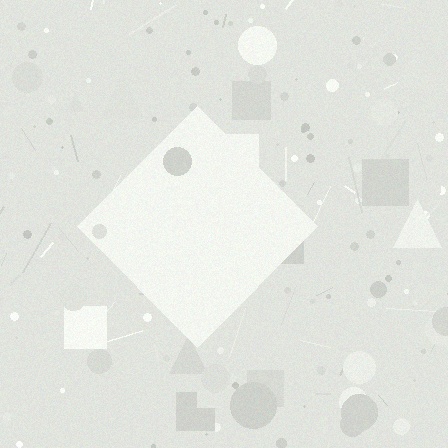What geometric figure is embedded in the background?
A diamond is embedded in the background.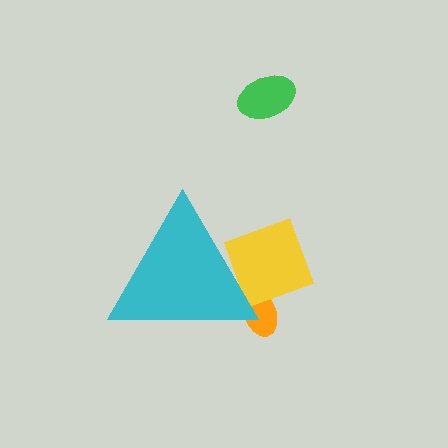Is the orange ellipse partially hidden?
Yes, the orange ellipse is partially hidden behind the cyan triangle.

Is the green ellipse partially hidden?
No, the green ellipse is fully visible.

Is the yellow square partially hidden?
Yes, the yellow square is partially hidden behind the cyan triangle.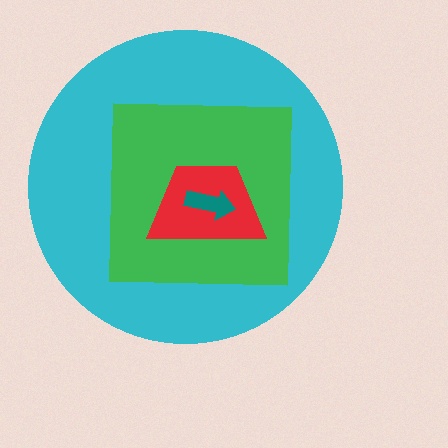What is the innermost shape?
The teal arrow.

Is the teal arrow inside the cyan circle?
Yes.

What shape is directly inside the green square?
The red trapezoid.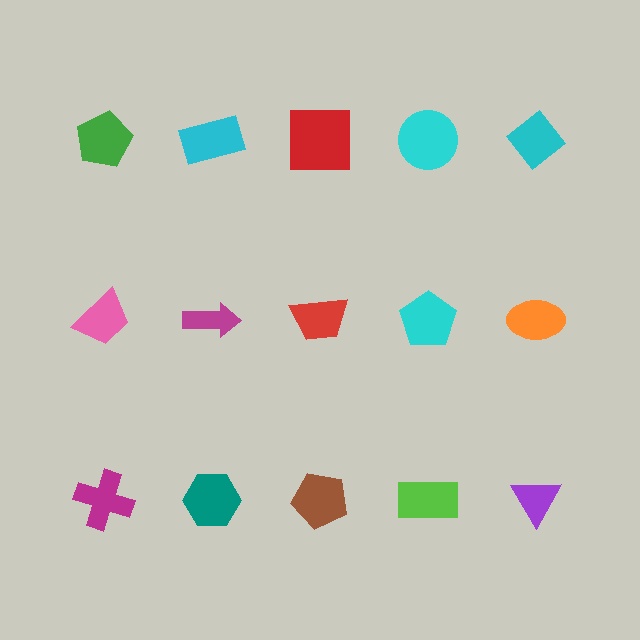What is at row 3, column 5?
A purple triangle.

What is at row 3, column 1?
A magenta cross.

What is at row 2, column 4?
A cyan pentagon.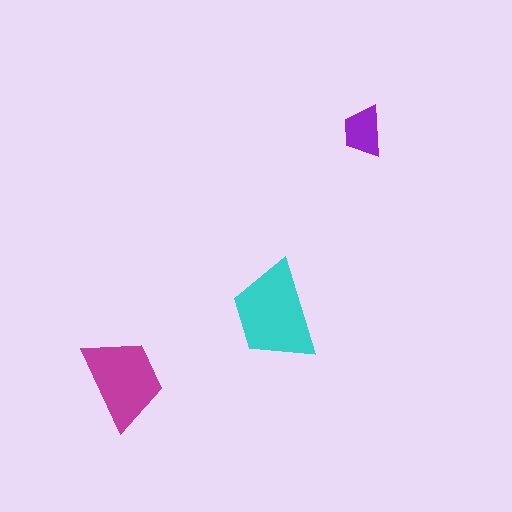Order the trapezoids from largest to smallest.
the cyan one, the magenta one, the purple one.